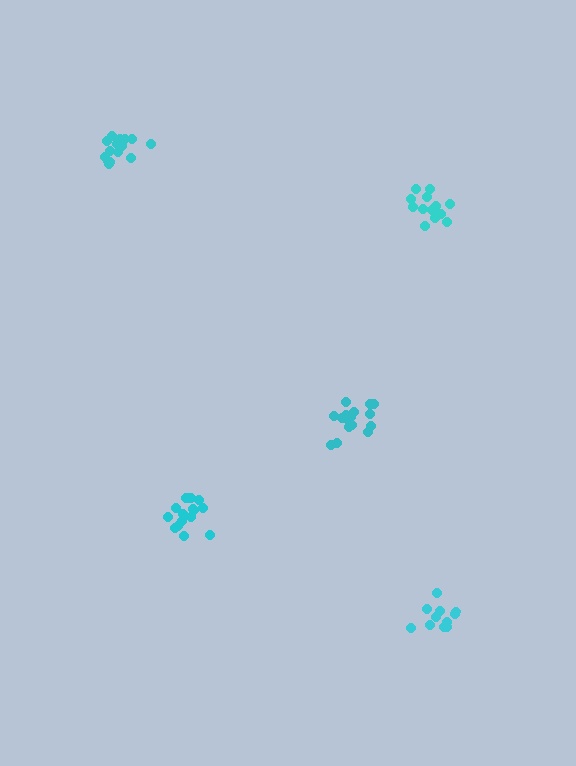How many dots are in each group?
Group 1: 16 dots, Group 2: 16 dots, Group 3: 17 dots, Group 4: 11 dots, Group 5: 13 dots (73 total).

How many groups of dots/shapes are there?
There are 5 groups.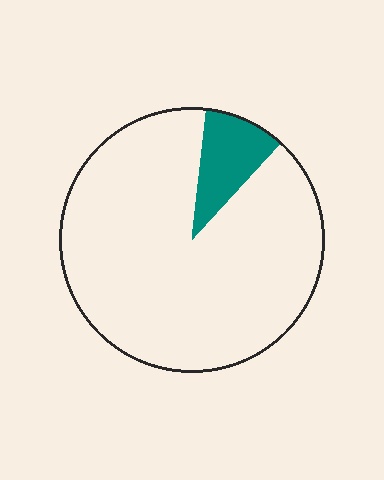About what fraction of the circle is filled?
About one tenth (1/10).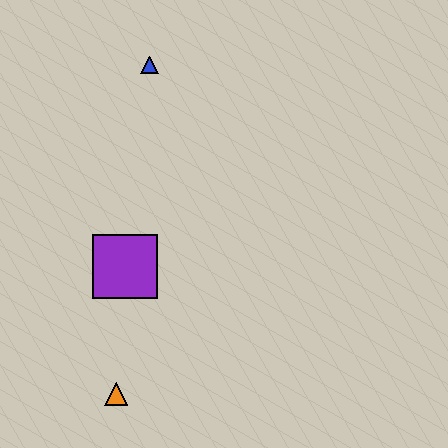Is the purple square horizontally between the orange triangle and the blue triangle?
Yes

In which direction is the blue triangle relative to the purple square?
The blue triangle is above the purple square.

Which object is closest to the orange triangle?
The purple square is closest to the orange triangle.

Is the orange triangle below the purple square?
Yes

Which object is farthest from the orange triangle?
The blue triangle is farthest from the orange triangle.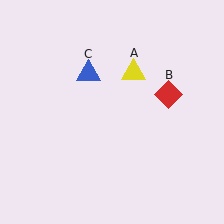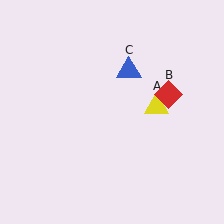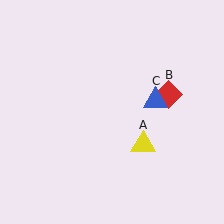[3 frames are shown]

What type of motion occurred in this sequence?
The yellow triangle (object A), blue triangle (object C) rotated clockwise around the center of the scene.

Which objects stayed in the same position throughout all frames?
Red diamond (object B) remained stationary.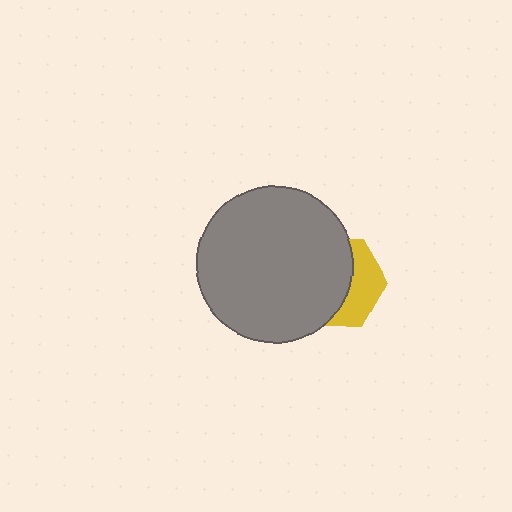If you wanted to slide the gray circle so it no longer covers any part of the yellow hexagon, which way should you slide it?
Slide it left — that is the most direct way to separate the two shapes.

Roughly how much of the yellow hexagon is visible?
A small part of it is visible (roughly 37%).